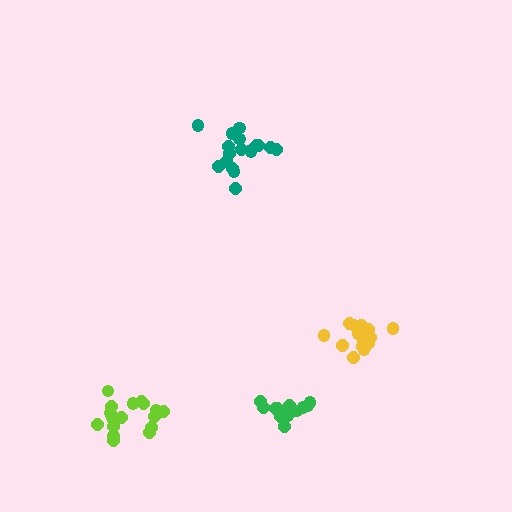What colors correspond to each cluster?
The clusters are colored: teal, yellow, green, lime.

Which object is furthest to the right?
The yellow cluster is rightmost.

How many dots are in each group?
Group 1: 19 dots, Group 2: 15 dots, Group 3: 15 dots, Group 4: 17 dots (66 total).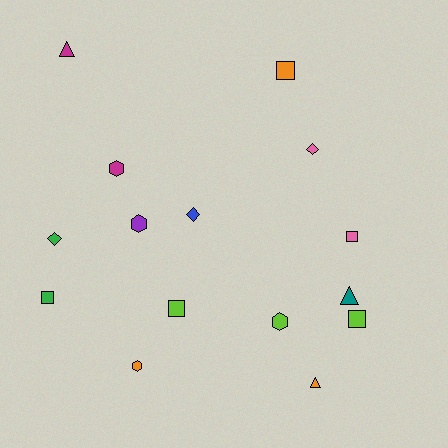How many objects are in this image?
There are 15 objects.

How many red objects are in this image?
There are no red objects.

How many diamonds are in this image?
There are 3 diamonds.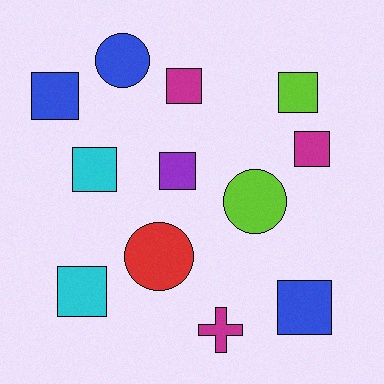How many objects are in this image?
There are 12 objects.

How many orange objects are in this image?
There are no orange objects.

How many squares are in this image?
There are 8 squares.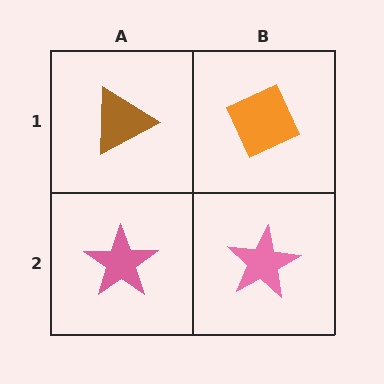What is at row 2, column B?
A pink star.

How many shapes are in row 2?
2 shapes.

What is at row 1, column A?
A brown triangle.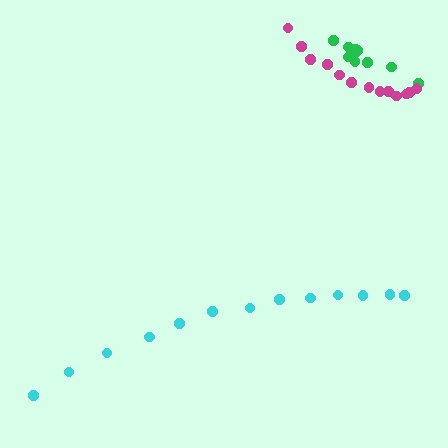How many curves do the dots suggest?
There are 3 distinct paths.